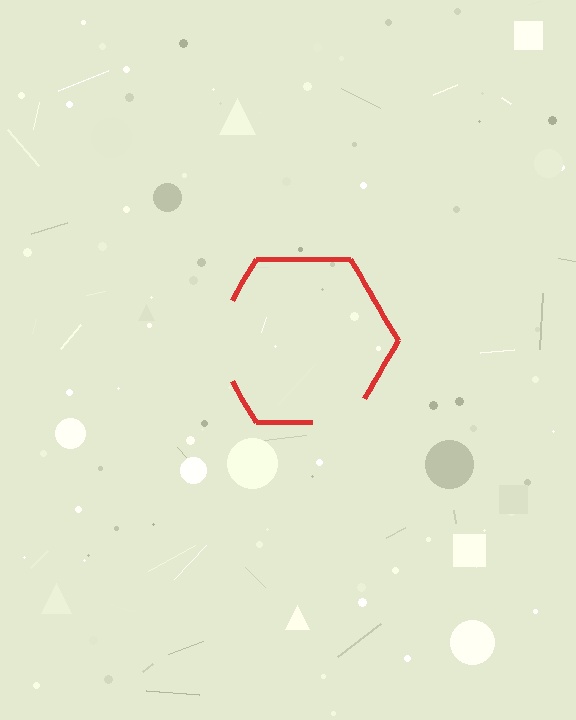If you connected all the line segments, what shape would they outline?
They would outline a hexagon.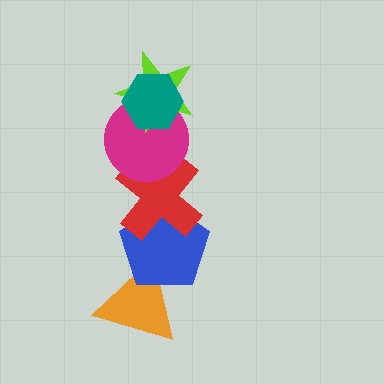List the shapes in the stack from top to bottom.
From top to bottom: the teal hexagon, the lime star, the magenta circle, the red cross, the blue pentagon, the orange triangle.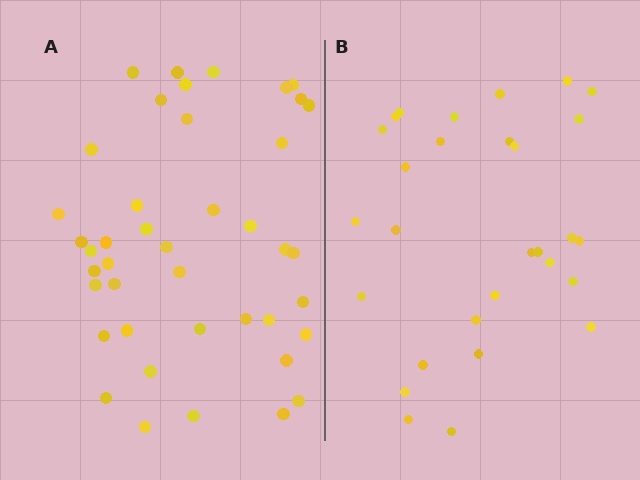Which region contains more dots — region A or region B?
Region A (the left region) has more dots.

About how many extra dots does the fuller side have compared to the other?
Region A has approximately 15 more dots than region B.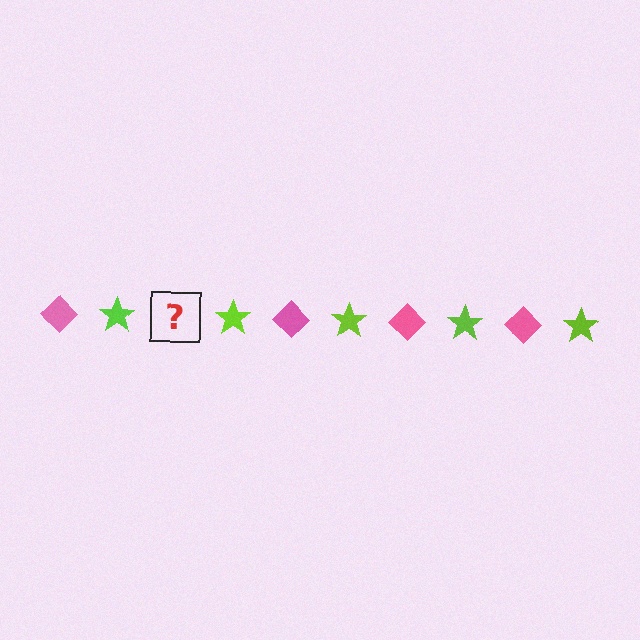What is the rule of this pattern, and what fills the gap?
The rule is that the pattern alternates between pink diamond and lime star. The gap should be filled with a pink diamond.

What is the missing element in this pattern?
The missing element is a pink diamond.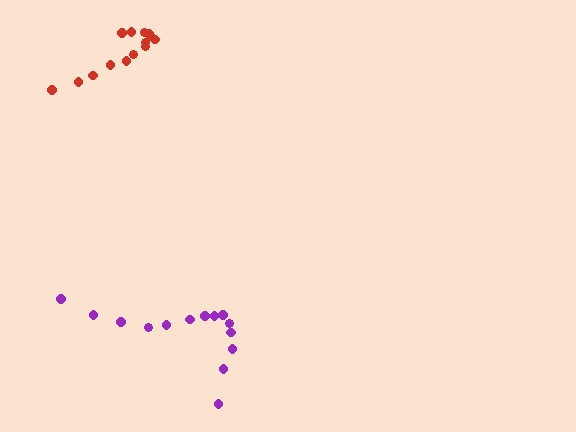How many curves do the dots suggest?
There are 2 distinct paths.